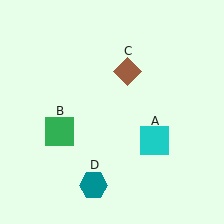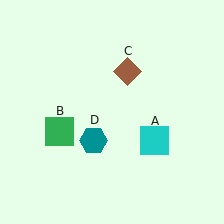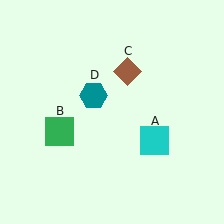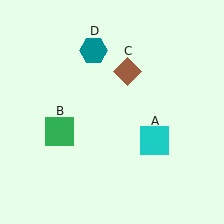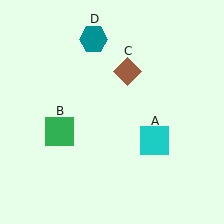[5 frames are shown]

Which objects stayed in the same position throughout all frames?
Cyan square (object A) and green square (object B) and brown diamond (object C) remained stationary.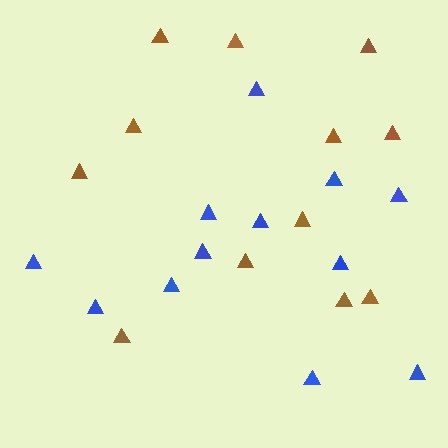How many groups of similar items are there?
There are 2 groups: one group of brown triangles (12) and one group of blue triangles (12).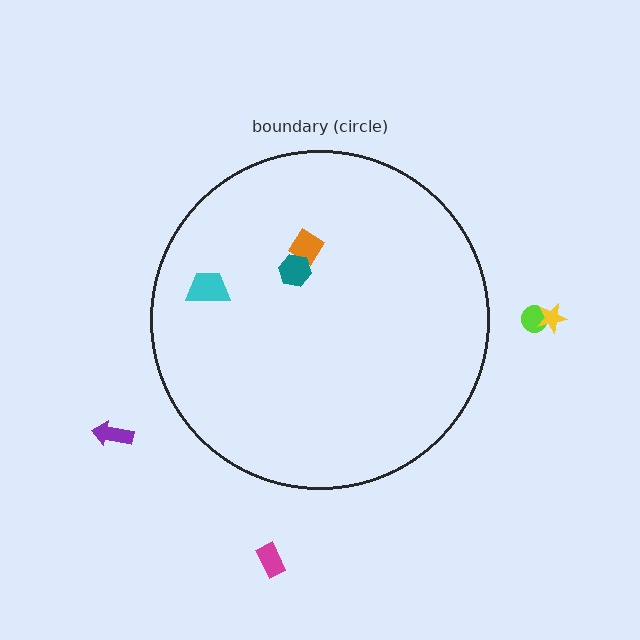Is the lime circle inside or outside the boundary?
Outside.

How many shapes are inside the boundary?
3 inside, 4 outside.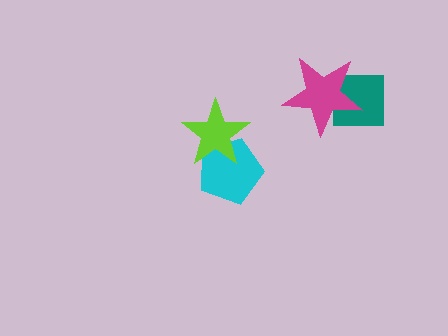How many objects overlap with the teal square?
1 object overlaps with the teal square.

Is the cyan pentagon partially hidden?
Yes, it is partially covered by another shape.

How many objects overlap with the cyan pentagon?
1 object overlaps with the cyan pentagon.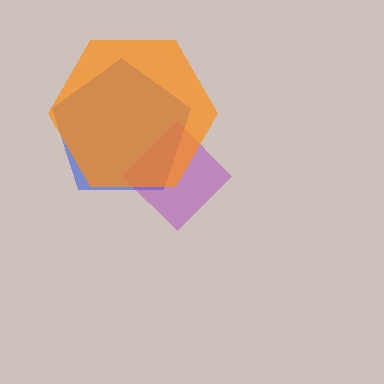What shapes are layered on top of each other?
The layered shapes are: a blue pentagon, a purple diamond, an orange hexagon.